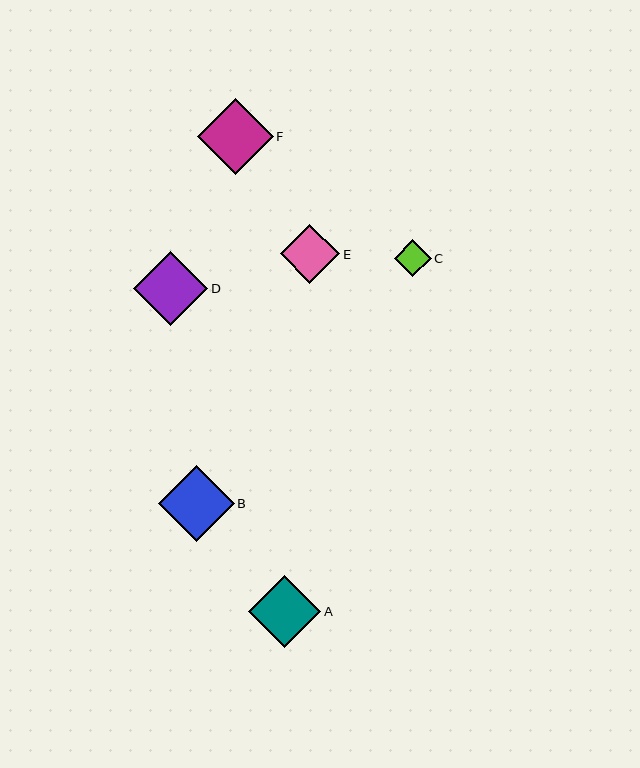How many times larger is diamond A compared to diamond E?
Diamond A is approximately 1.2 times the size of diamond E.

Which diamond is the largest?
Diamond B is the largest with a size of approximately 76 pixels.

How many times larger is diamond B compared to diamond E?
Diamond B is approximately 1.3 times the size of diamond E.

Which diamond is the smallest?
Diamond C is the smallest with a size of approximately 37 pixels.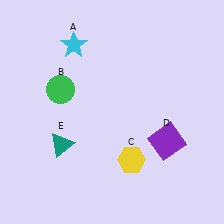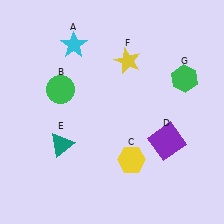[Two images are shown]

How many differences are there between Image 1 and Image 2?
There are 2 differences between the two images.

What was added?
A yellow star (F), a green hexagon (G) were added in Image 2.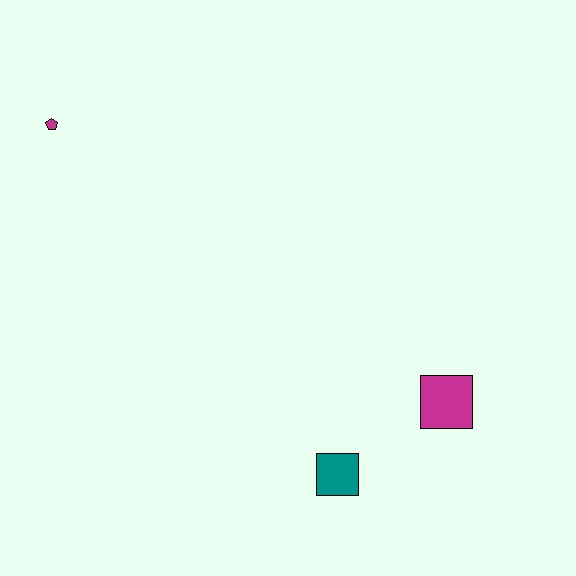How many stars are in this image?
There are no stars.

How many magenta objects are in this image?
There are 2 magenta objects.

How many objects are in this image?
There are 3 objects.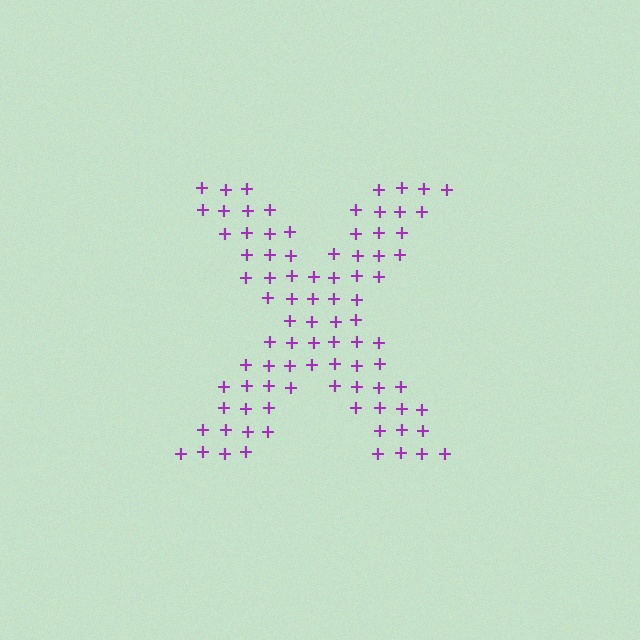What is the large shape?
The large shape is the letter X.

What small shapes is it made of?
It is made of small plus signs.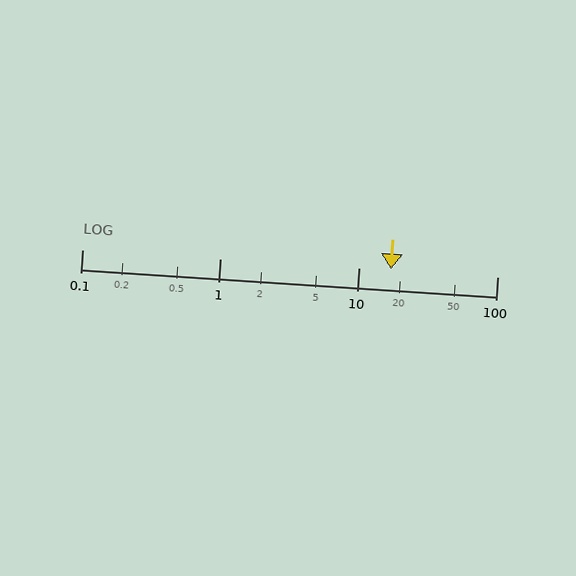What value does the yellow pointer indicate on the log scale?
The pointer indicates approximately 17.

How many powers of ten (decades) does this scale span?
The scale spans 3 decades, from 0.1 to 100.